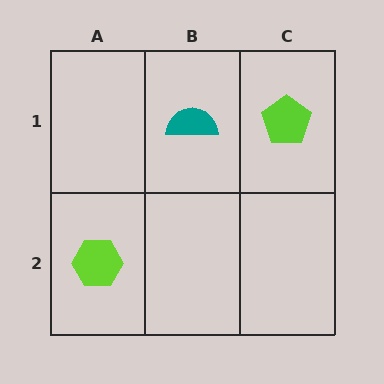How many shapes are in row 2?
1 shape.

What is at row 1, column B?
A teal semicircle.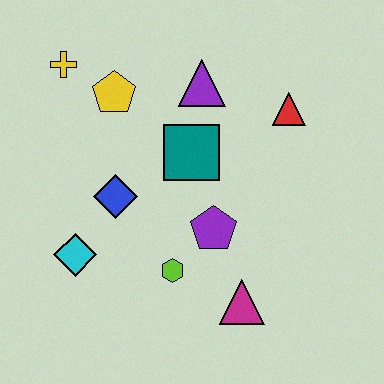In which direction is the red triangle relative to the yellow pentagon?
The red triangle is to the right of the yellow pentagon.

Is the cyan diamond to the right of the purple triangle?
No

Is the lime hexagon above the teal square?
No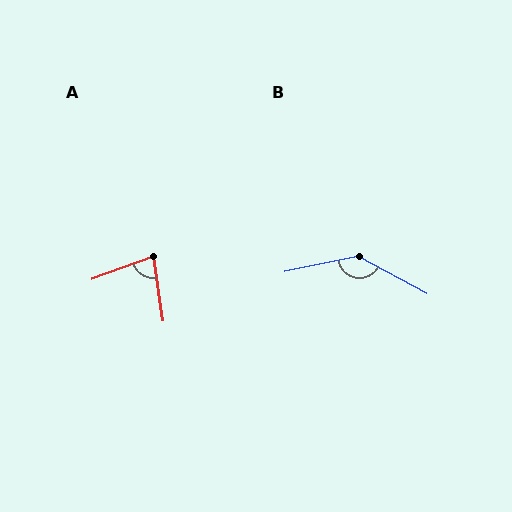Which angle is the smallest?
A, at approximately 78 degrees.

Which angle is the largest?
B, at approximately 140 degrees.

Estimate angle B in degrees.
Approximately 140 degrees.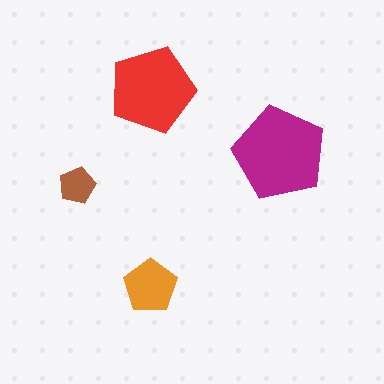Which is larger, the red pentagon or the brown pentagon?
The red one.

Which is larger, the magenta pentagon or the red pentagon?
The magenta one.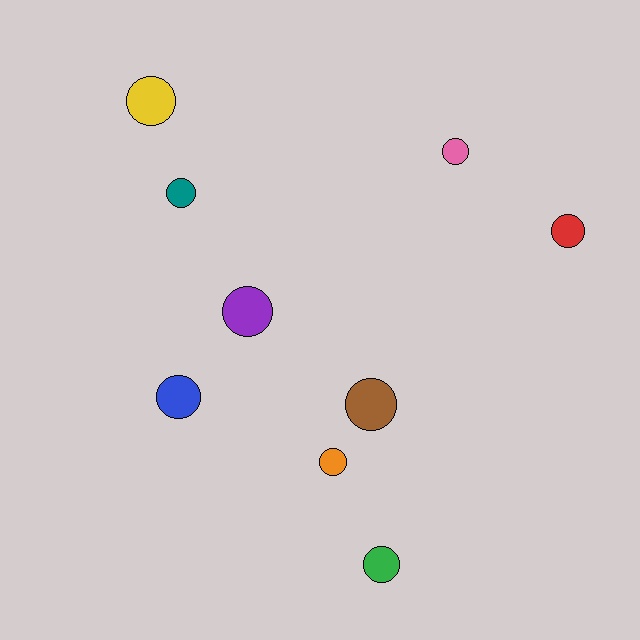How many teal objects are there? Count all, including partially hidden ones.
There is 1 teal object.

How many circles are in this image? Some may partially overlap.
There are 9 circles.